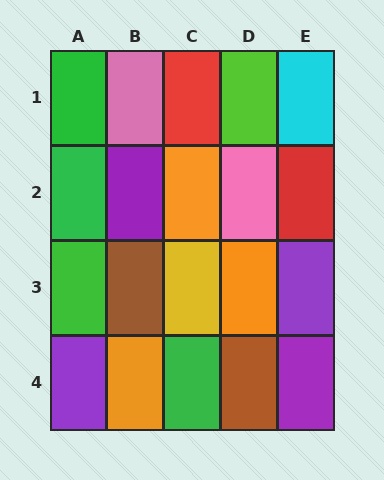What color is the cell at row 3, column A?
Green.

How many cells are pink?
2 cells are pink.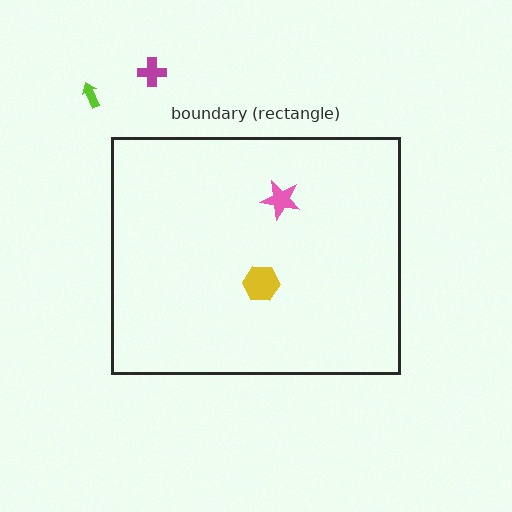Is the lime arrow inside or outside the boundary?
Outside.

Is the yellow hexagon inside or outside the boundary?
Inside.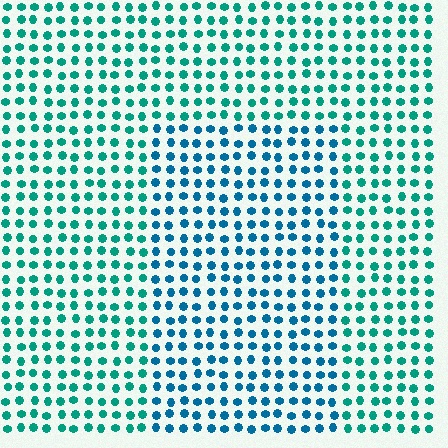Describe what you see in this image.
The image is filled with small teal elements in a uniform arrangement. A rectangle-shaped region is visible where the elements are tinted to a slightly different hue, forming a subtle color boundary.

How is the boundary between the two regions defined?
The boundary is defined purely by a slight shift in hue (about 30 degrees). Spacing, size, and orientation are identical on both sides.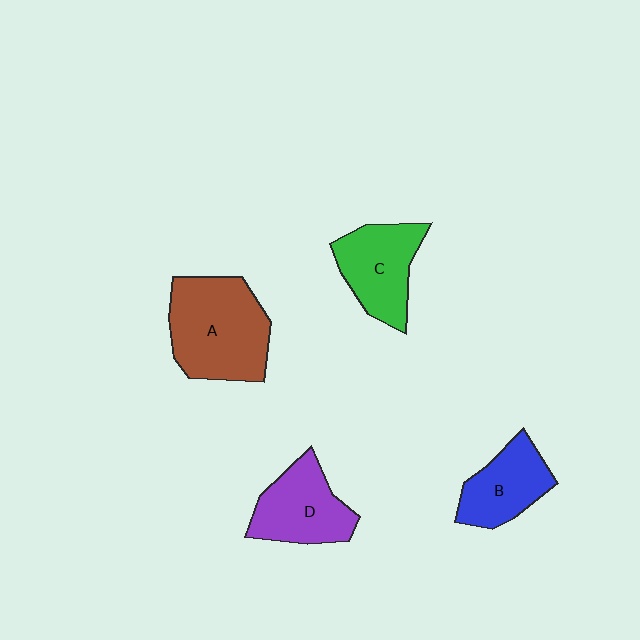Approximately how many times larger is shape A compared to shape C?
Approximately 1.4 times.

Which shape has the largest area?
Shape A (brown).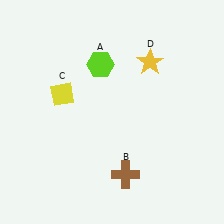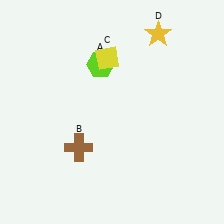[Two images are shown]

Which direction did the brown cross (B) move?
The brown cross (B) moved left.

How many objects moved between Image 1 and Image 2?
3 objects moved between the two images.